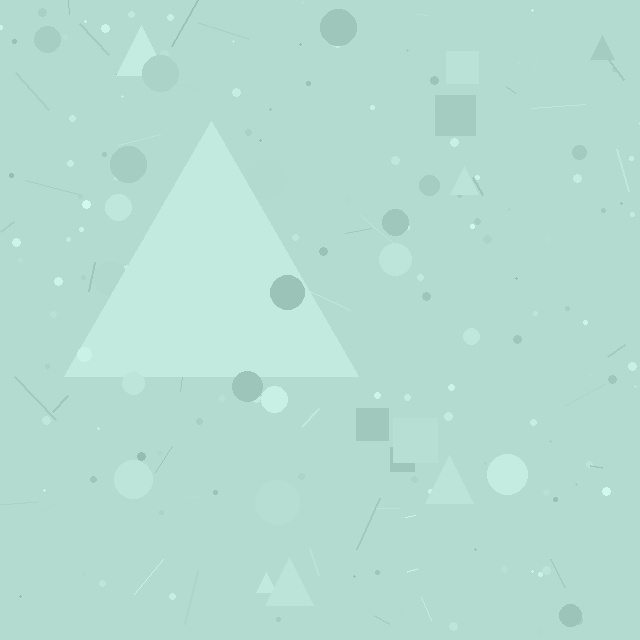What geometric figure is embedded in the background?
A triangle is embedded in the background.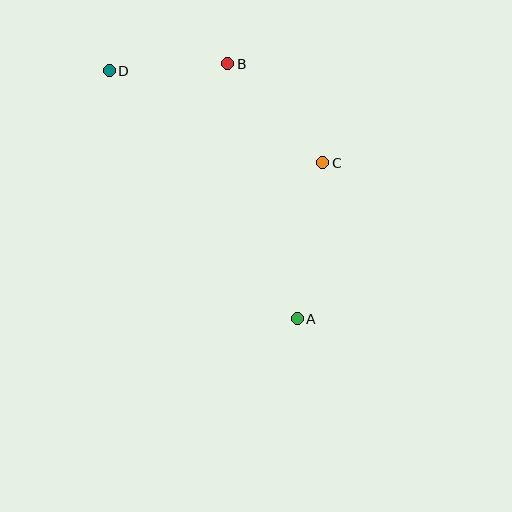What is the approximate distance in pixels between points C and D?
The distance between C and D is approximately 233 pixels.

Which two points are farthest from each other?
Points A and D are farthest from each other.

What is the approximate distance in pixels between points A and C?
The distance between A and C is approximately 158 pixels.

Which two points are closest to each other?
Points B and D are closest to each other.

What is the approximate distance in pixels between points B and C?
The distance between B and C is approximately 137 pixels.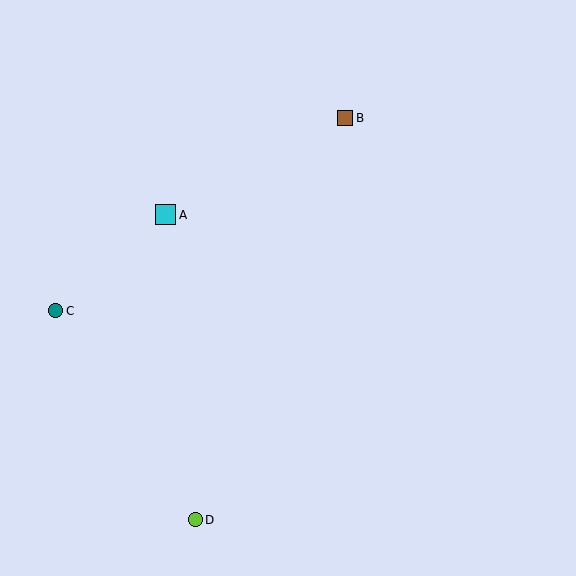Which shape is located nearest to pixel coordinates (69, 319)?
The teal circle (labeled C) at (55, 311) is nearest to that location.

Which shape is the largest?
The cyan square (labeled A) is the largest.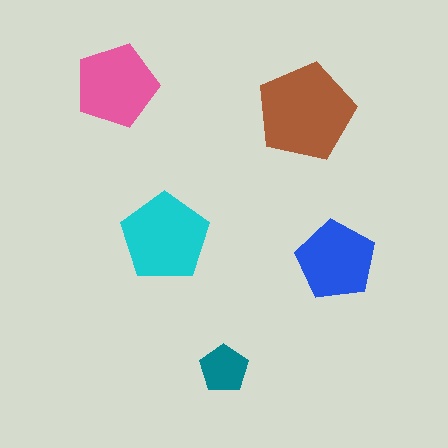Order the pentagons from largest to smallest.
the brown one, the cyan one, the pink one, the blue one, the teal one.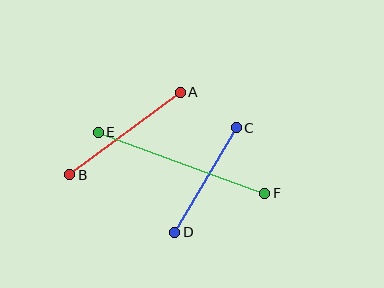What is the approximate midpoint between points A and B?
The midpoint is at approximately (125, 133) pixels.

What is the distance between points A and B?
The distance is approximately 138 pixels.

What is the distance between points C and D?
The distance is approximately 121 pixels.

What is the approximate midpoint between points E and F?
The midpoint is at approximately (181, 163) pixels.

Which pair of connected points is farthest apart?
Points E and F are farthest apart.